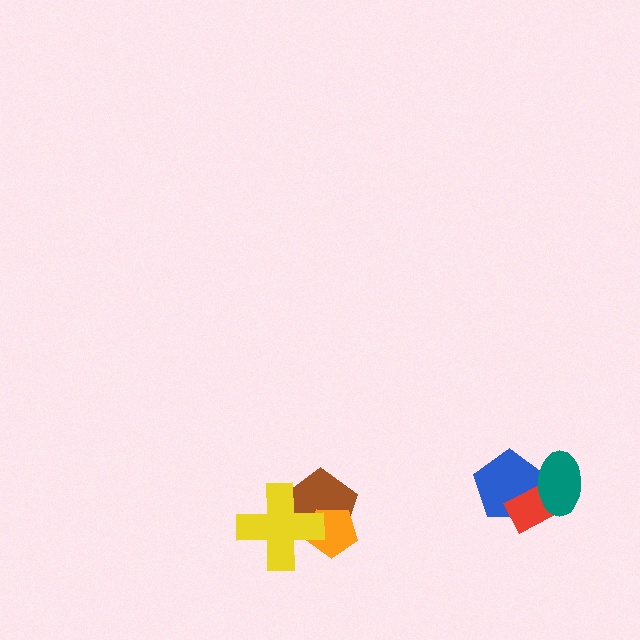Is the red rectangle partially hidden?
Yes, it is partially covered by another shape.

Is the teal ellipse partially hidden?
No, no other shape covers it.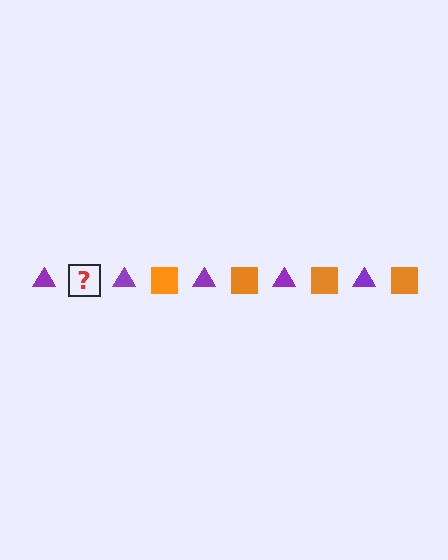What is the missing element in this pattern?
The missing element is an orange square.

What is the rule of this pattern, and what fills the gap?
The rule is that the pattern alternates between purple triangle and orange square. The gap should be filled with an orange square.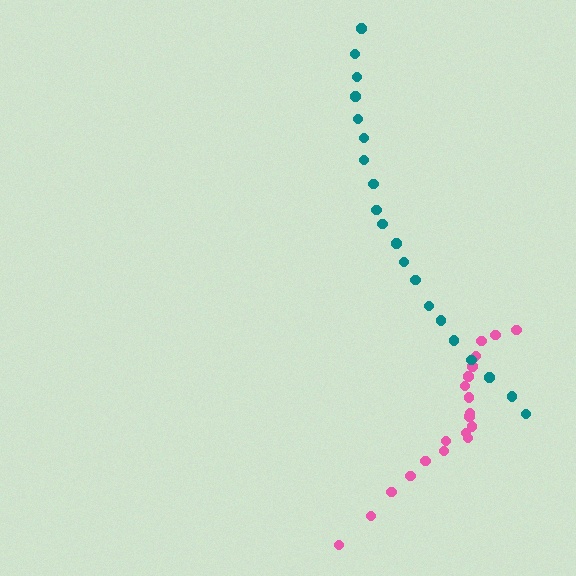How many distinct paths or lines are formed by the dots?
There are 2 distinct paths.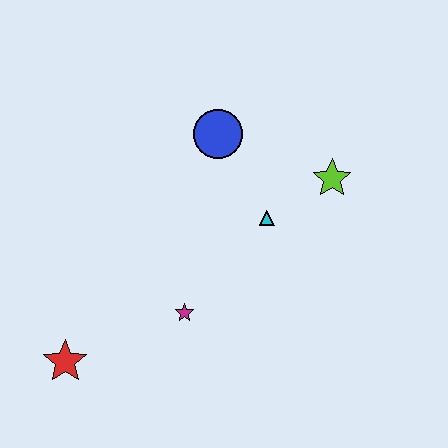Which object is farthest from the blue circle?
The red star is farthest from the blue circle.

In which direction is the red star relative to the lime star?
The red star is to the left of the lime star.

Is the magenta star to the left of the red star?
No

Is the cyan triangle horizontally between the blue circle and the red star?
No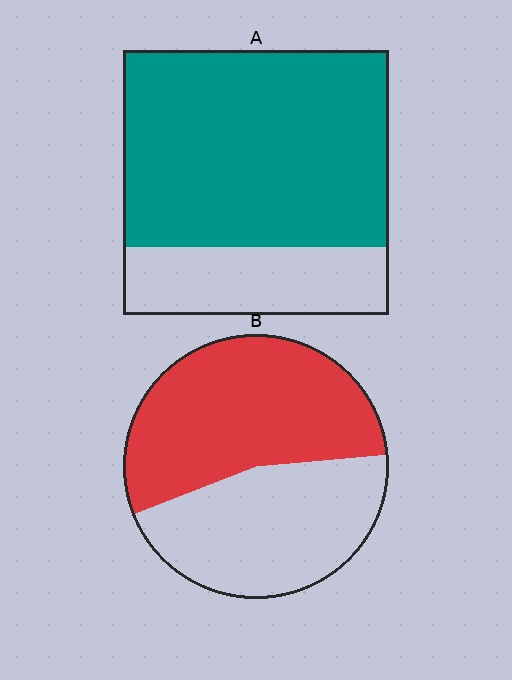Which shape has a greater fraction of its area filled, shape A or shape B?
Shape A.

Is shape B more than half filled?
Yes.